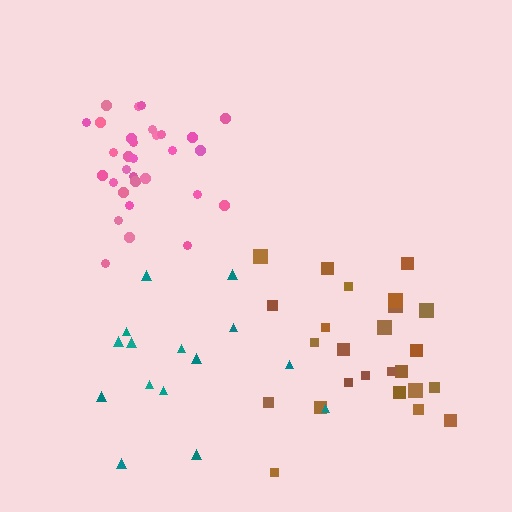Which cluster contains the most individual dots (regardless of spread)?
Pink (31).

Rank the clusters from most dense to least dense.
pink, brown, teal.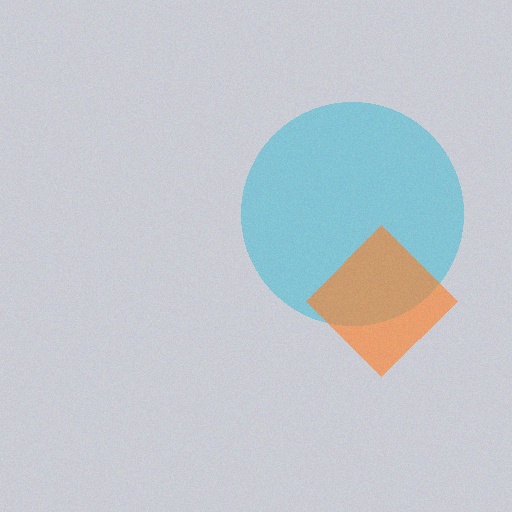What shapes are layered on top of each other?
The layered shapes are: a cyan circle, an orange diamond.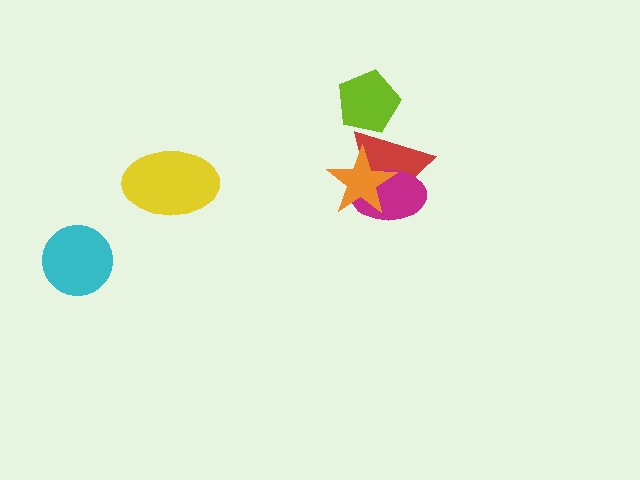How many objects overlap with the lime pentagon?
1 object overlaps with the lime pentagon.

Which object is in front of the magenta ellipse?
The orange star is in front of the magenta ellipse.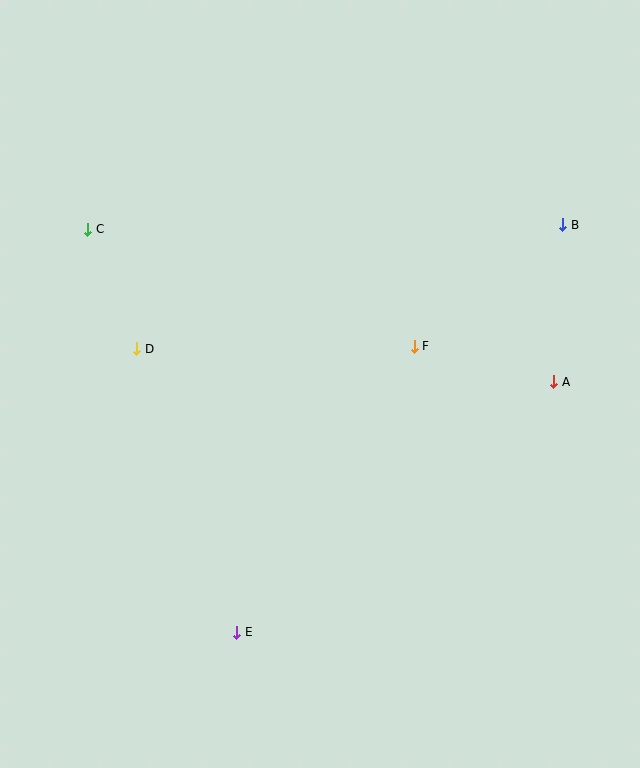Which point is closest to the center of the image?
Point F at (414, 346) is closest to the center.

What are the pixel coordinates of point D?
Point D is at (137, 349).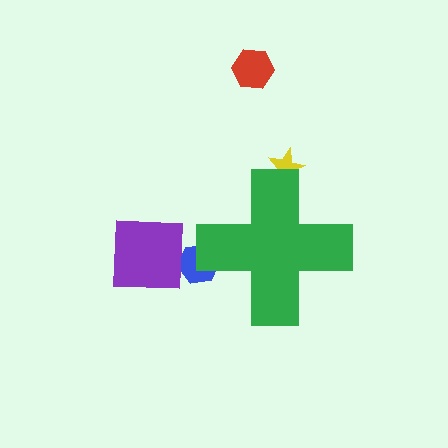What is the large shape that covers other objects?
A green cross.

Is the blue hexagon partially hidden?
Yes, the blue hexagon is partially hidden behind the green cross.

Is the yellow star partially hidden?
Yes, the yellow star is partially hidden behind the green cross.